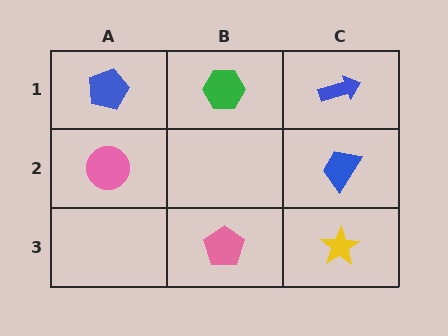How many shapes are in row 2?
2 shapes.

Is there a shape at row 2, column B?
No, that cell is empty.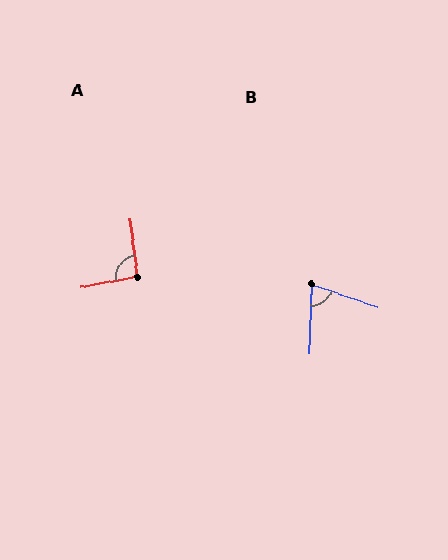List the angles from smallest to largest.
B (73°), A (93°).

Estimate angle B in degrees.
Approximately 73 degrees.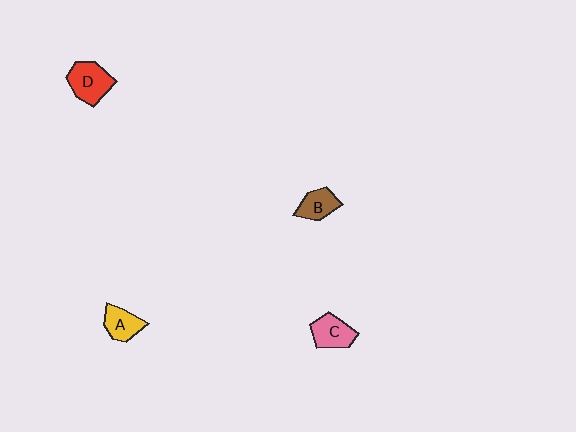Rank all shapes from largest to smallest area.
From largest to smallest: D (red), C (pink), A (yellow), B (brown).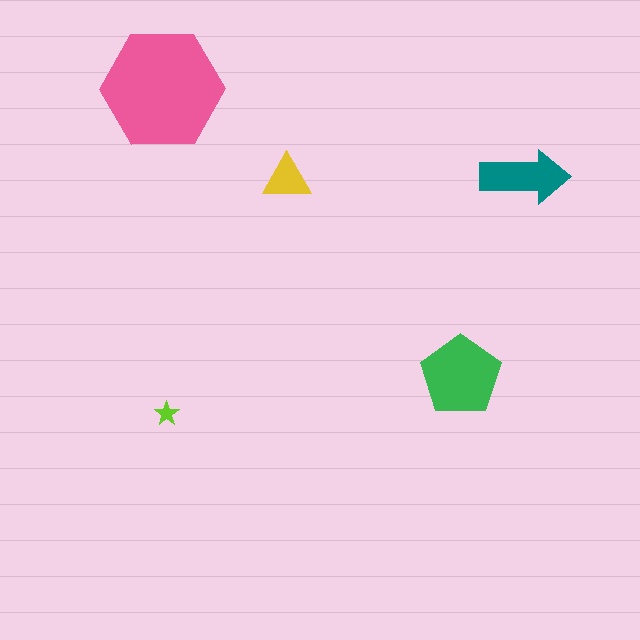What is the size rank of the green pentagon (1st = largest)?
2nd.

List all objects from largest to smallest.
The pink hexagon, the green pentagon, the teal arrow, the yellow triangle, the lime star.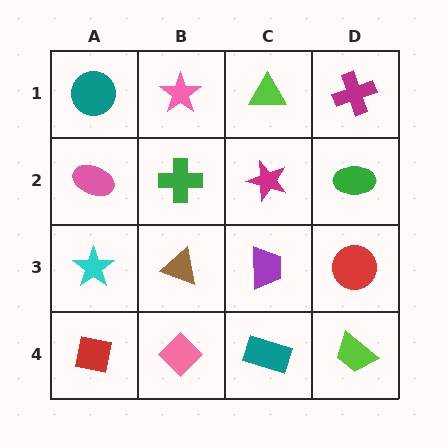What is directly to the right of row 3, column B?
A purple trapezoid.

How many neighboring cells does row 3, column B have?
4.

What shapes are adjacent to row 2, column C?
A lime triangle (row 1, column C), a purple trapezoid (row 3, column C), a green cross (row 2, column B), a green ellipse (row 2, column D).